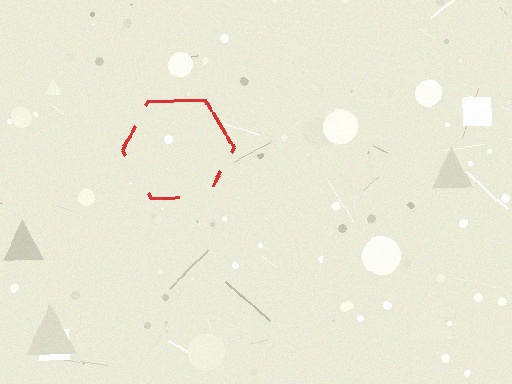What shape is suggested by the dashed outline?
The dashed outline suggests a hexagon.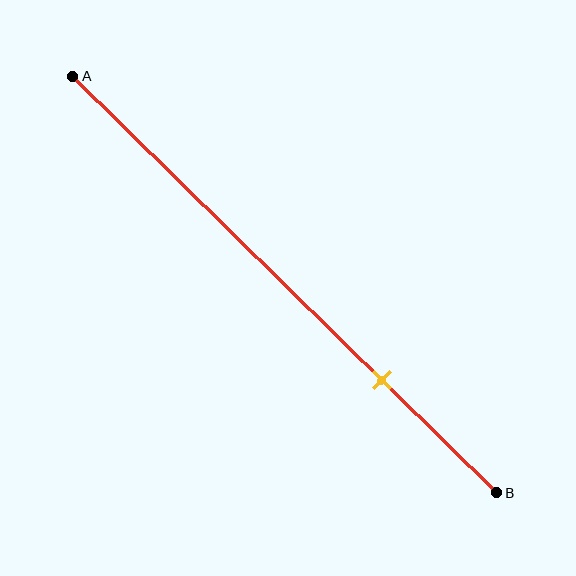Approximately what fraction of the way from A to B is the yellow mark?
The yellow mark is approximately 75% of the way from A to B.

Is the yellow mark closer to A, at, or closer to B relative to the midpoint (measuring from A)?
The yellow mark is closer to point B than the midpoint of segment AB.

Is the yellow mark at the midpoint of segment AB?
No, the mark is at about 75% from A, not at the 50% midpoint.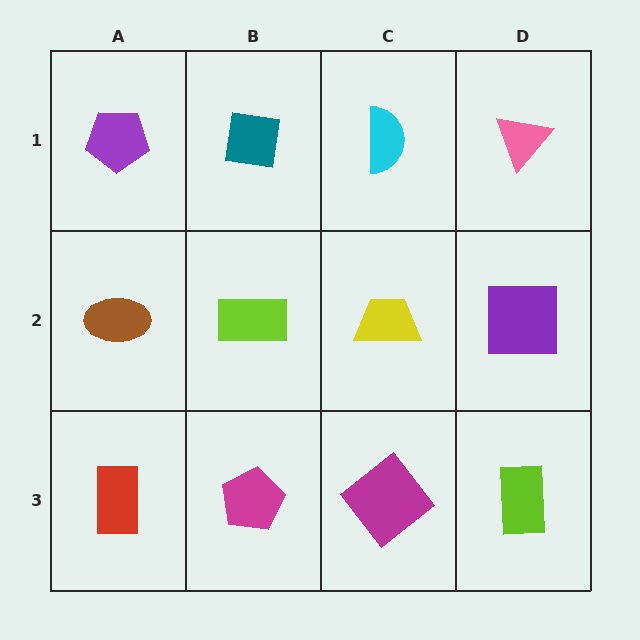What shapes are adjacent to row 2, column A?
A purple pentagon (row 1, column A), a red rectangle (row 3, column A), a lime rectangle (row 2, column B).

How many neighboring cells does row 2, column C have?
4.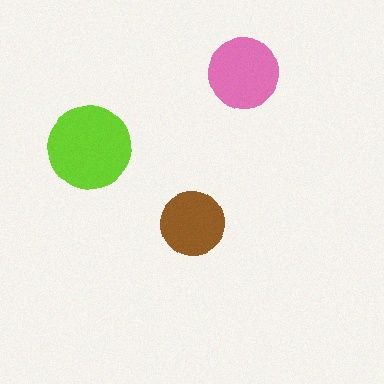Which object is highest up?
The pink circle is topmost.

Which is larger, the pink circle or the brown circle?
The pink one.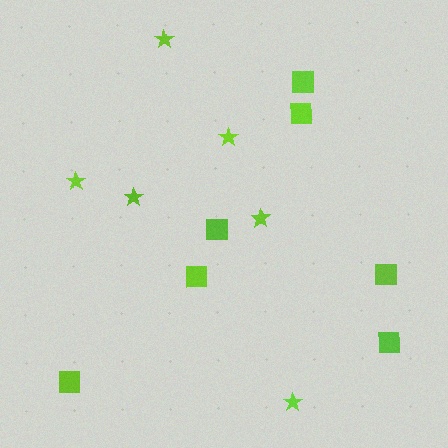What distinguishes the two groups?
There are 2 groups: one group of stars (6) and one group of squares (7).